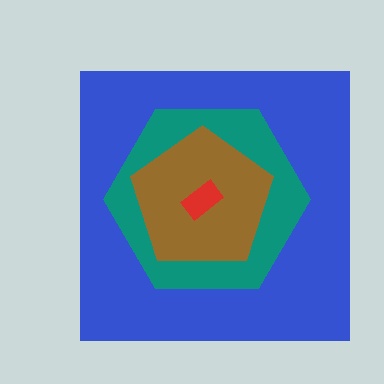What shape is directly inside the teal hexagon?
The brown pentagon.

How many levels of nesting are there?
4.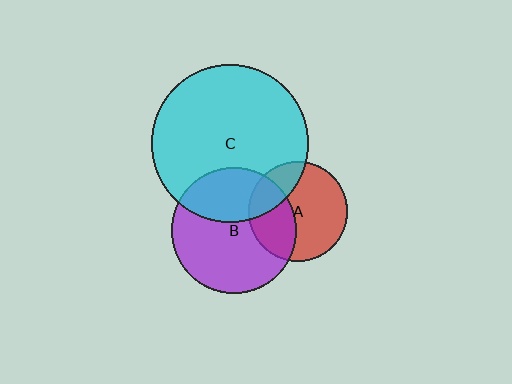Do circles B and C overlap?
Yes.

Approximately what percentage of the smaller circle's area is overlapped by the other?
Approximately 35%.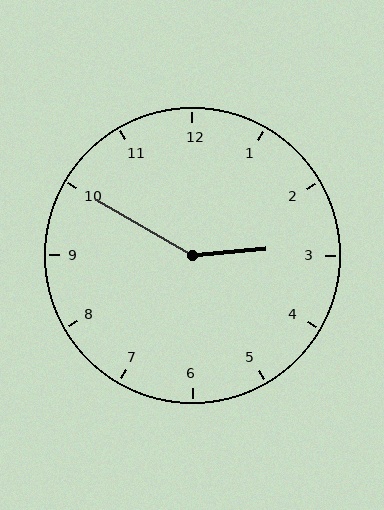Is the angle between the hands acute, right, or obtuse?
It is obtuse.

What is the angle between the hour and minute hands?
Approximately 145 degrees.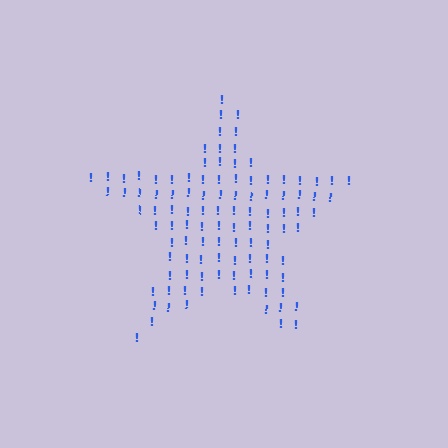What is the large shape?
The large shape is a star.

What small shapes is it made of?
It is made of small exclamation marks.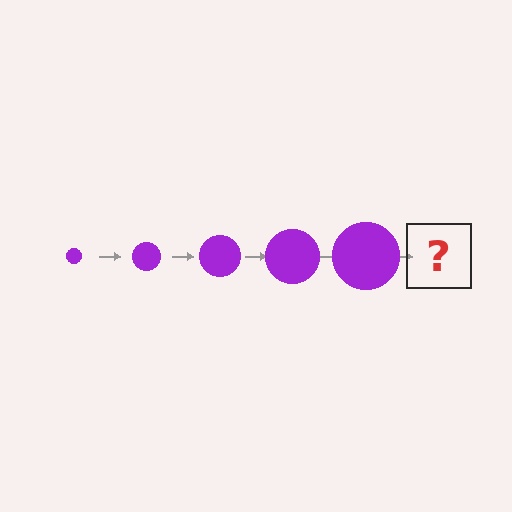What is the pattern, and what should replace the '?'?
The pattern is that the circle gets progressively larger each step. The '?' should be a purple circle, larger than the previous one.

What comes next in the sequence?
The next element should be a purple circle, larger than the previous one.